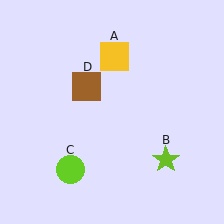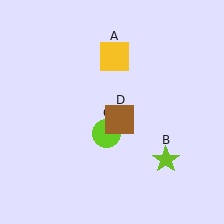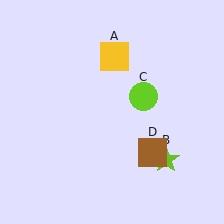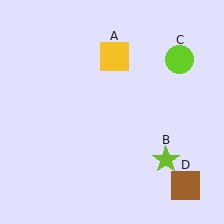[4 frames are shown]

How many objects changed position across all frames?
2 objects changed position: lime circle (object C), brown square (object D).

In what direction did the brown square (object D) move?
The brown square (object D) moved down and to the right.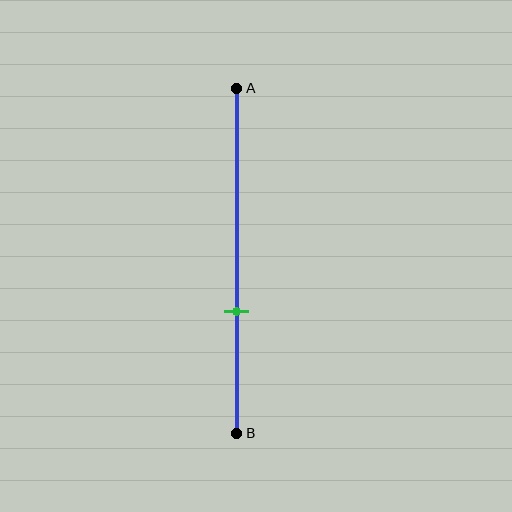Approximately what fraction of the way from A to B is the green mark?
The green mark is approximately 65% of the way from A to B.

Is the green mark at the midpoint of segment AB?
No, the mark is at about 65% from A, not at the 50% midpoint.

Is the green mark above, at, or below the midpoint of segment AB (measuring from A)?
The green mark is below the midpoint of segment AB.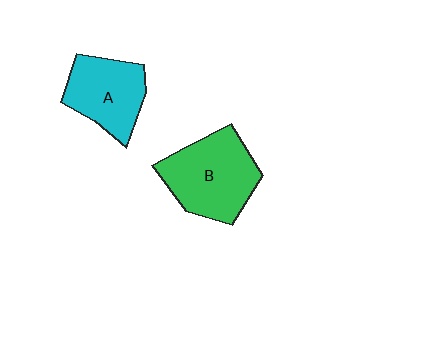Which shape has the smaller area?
Shape A (cyan).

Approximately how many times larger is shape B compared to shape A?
Approximately 1.3 times.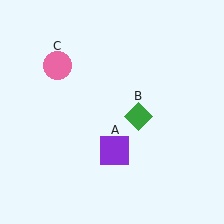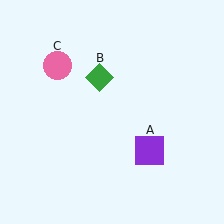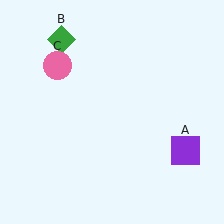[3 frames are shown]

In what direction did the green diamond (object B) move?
The green diamond (object B) moved up and to the left.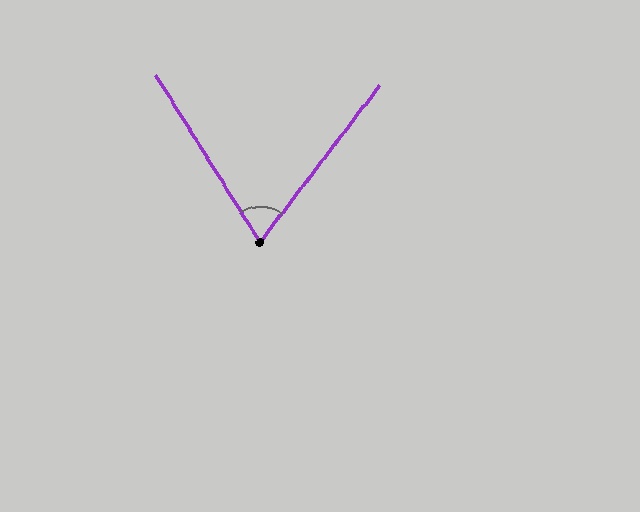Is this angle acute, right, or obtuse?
It is acute.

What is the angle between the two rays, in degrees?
Approximately 69 degrees.